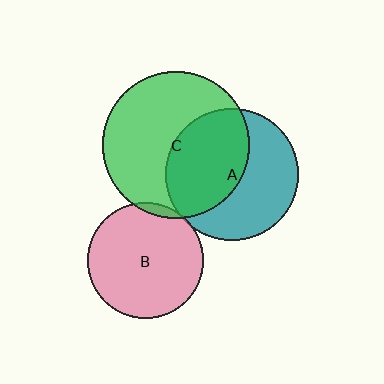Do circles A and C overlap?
Yes.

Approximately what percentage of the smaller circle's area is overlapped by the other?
Approximately 50%.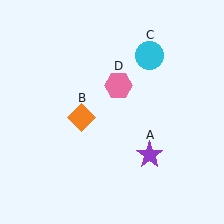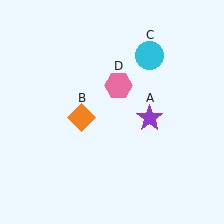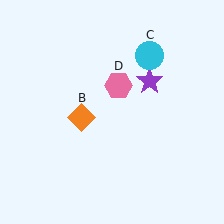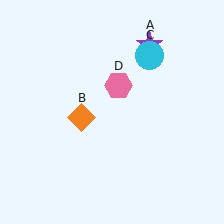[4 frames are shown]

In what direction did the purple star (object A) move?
The purple star (object A) moved up.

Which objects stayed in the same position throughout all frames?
Orange diamond (object B) and cyan circle (object C) and pink hexagon (object D) remained stationary.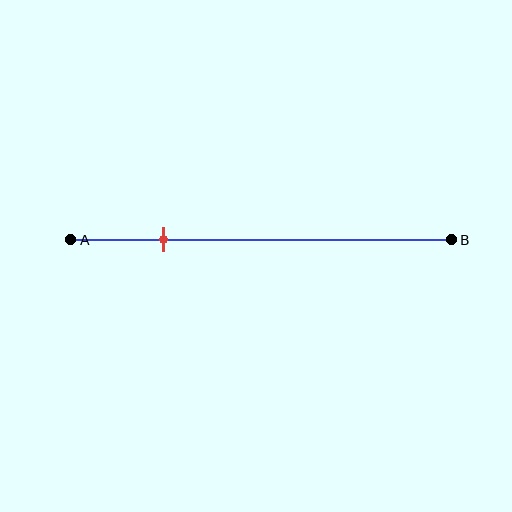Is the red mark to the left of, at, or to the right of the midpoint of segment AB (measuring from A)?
The red mark is to the left of the midpoint of segment AB.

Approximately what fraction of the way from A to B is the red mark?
The red mark is approximately 25% of the way from A to B.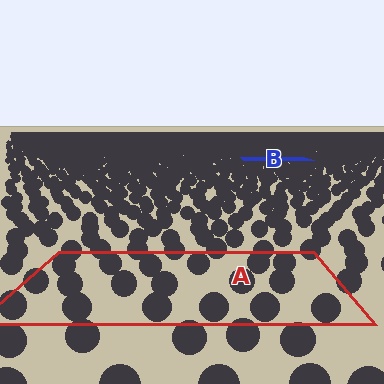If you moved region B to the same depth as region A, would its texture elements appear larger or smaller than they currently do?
They would appear larger. At a closer depth, the same texture elements are projected at a bigger on-screen size.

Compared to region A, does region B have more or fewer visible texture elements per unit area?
Region B has more texture elements per unit area — they are packed more densely because it is farther away.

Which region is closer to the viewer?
Region A is closer. The texture elements there are larger and more spread out.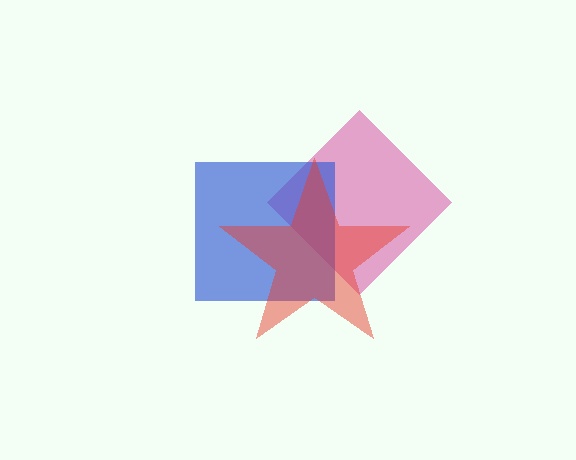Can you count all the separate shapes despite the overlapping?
Yes, there are 3 separate shapes.